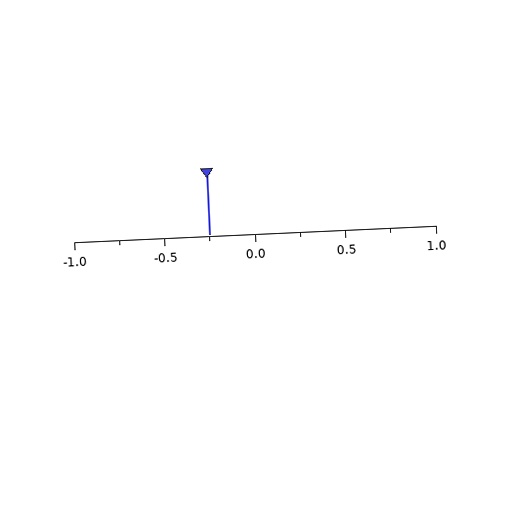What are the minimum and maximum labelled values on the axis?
The axis runs from -1.0 to 1.0.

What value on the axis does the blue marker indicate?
The marker indicates approximately -0.25.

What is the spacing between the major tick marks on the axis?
The major ticks are spaced 0.5 apart.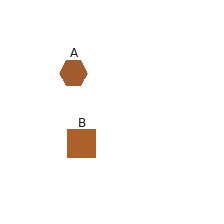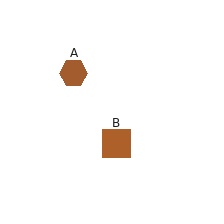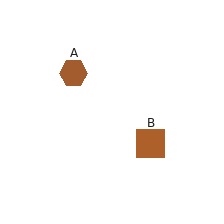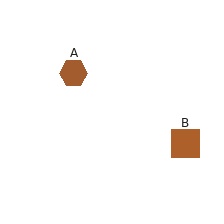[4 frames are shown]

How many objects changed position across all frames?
1 object changed position: brown square (object B).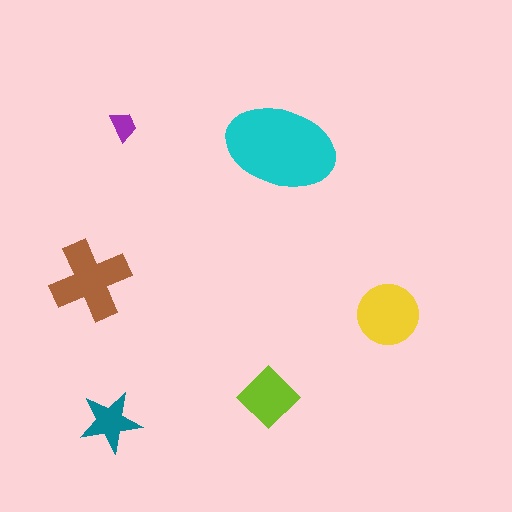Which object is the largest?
The cyan ellipse.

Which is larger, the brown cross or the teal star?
The brown cross.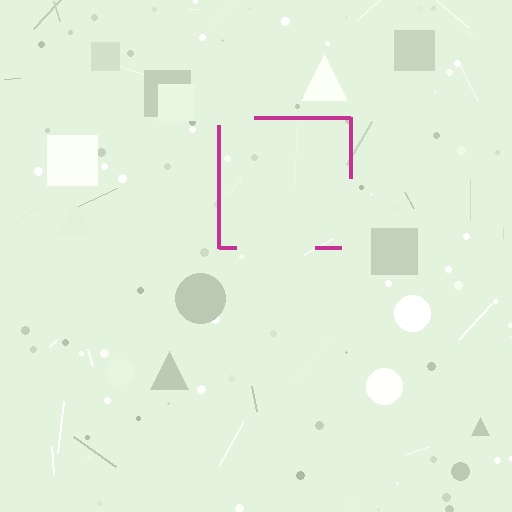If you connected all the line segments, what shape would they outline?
They would outline a square.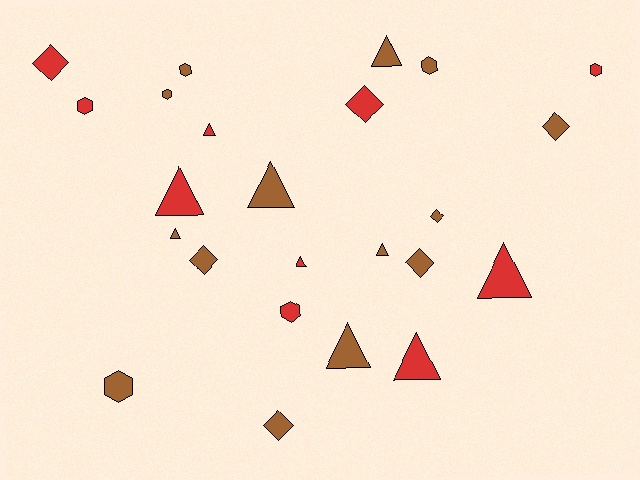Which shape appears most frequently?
Triangle, with 10 objects.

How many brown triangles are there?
There are 5 brown triangles.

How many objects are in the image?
There are 24 objects.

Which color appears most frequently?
Brown, with 14 objects.